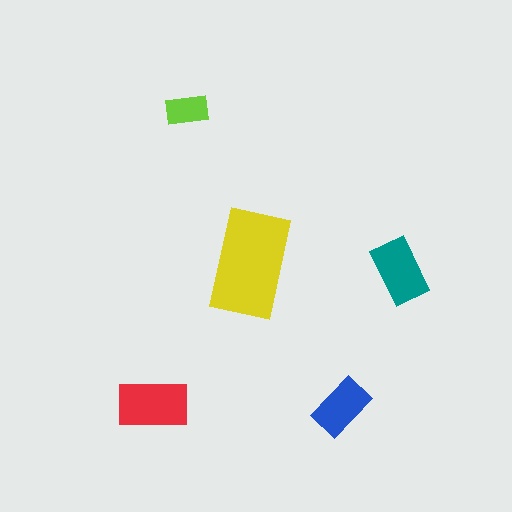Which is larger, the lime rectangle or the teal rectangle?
The teal one.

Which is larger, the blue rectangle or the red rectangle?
The red one.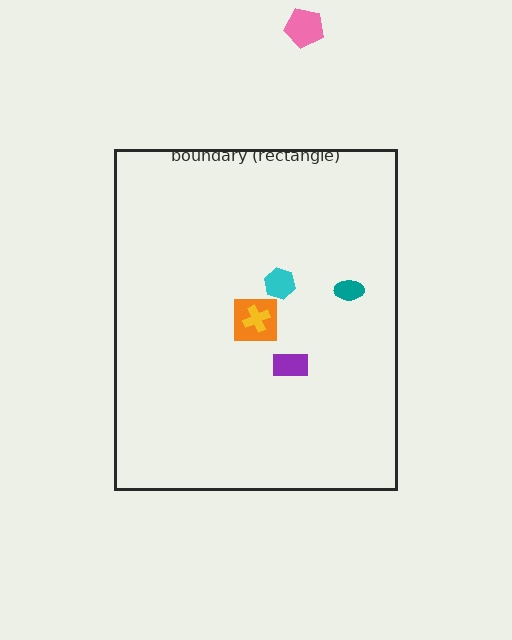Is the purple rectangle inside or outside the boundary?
Inside.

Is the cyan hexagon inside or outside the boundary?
Inside.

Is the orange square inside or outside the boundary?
Inside.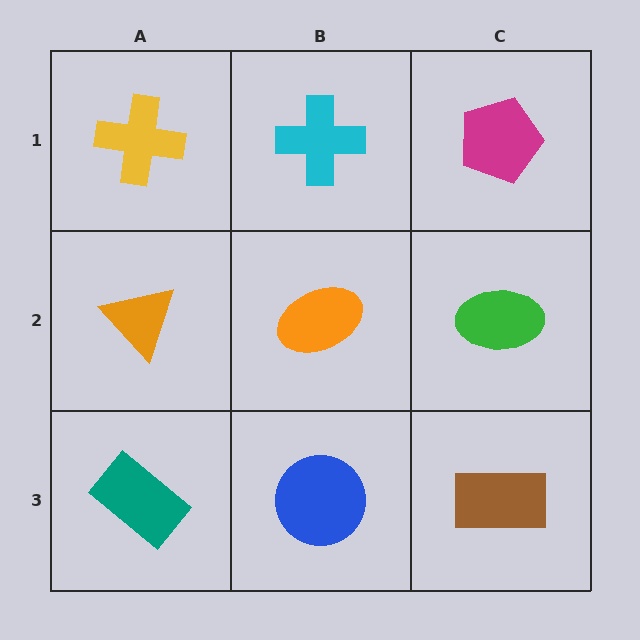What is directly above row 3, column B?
An orange ellipse.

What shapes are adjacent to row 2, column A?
A yellow cross (row 1, column A), a teal rectangle (row 3, column A), an orange ellipse (row 2, column B).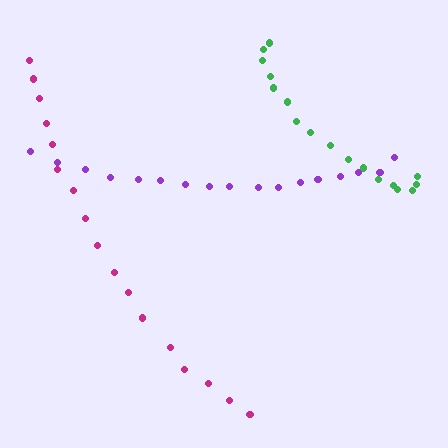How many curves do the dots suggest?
There are 3 distinct paths.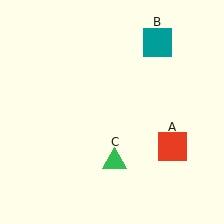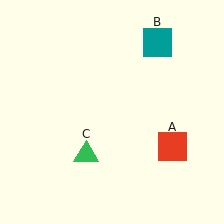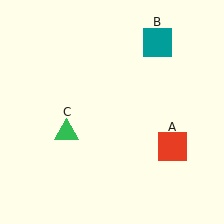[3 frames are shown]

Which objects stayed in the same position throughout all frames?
Red square (object A) and teal square (object B) remained stationary.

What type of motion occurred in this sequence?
The green triangle (object C) rotated clockwise around the center of the scene.